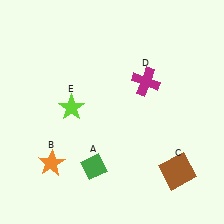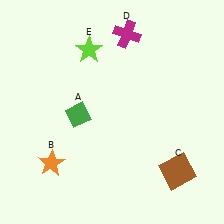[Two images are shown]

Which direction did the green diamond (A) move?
The green diamond (A) moved up.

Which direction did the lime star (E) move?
The lime star (E) moved up.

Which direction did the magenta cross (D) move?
The magenta cross (D) moved up.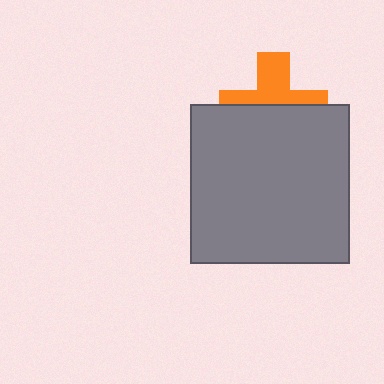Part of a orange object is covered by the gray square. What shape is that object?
It is a cross.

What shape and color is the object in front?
The object in front is a gray square.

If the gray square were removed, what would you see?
You would see the complete orange cross.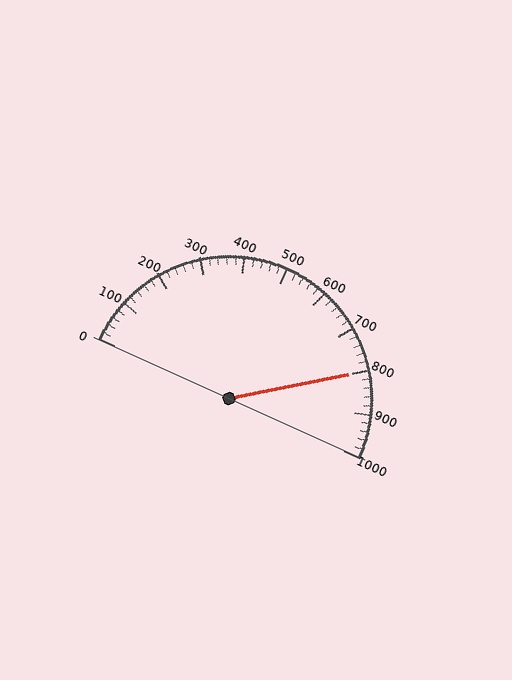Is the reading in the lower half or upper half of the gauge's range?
The reading is in the upper half of the range (0 to 1000).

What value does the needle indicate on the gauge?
The needle indicates approximately 800.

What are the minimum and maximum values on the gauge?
The gauge ranges from 0 to 1000.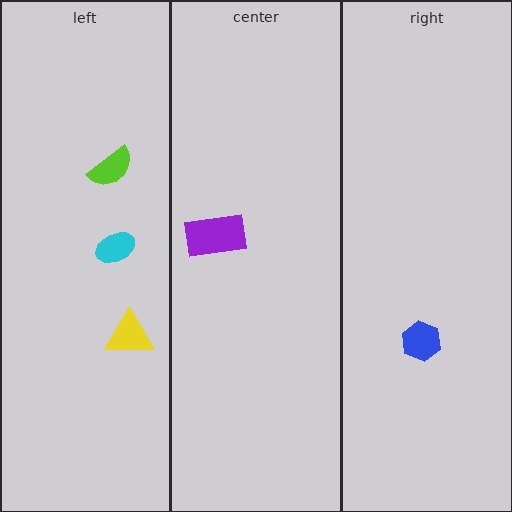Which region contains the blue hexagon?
The right region.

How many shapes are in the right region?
1.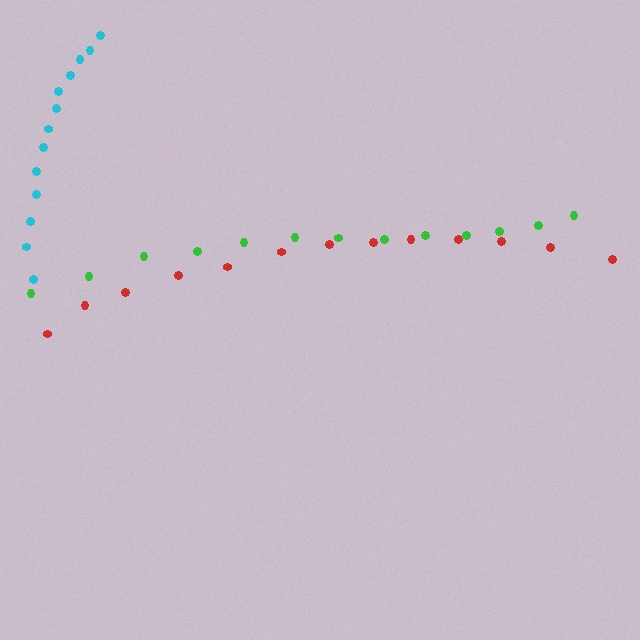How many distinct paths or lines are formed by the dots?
There are 3 distinct paths.